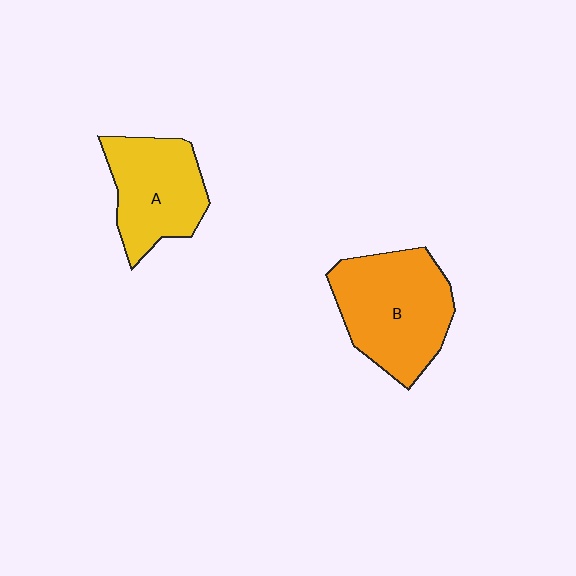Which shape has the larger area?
Shape B (orange).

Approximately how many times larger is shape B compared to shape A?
Approximately 1.3 times.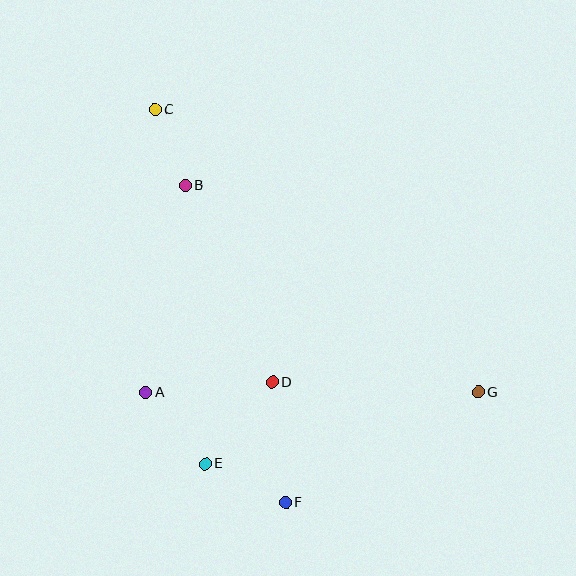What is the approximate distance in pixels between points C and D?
The distance between C and D is approximately 297 pixels.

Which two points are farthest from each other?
Points C and G are farthest from each other.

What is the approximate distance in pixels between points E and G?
The distance between E and G is approximately 283 pixels.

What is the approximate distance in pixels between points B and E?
The distance between B and E is approximately 279 pixels.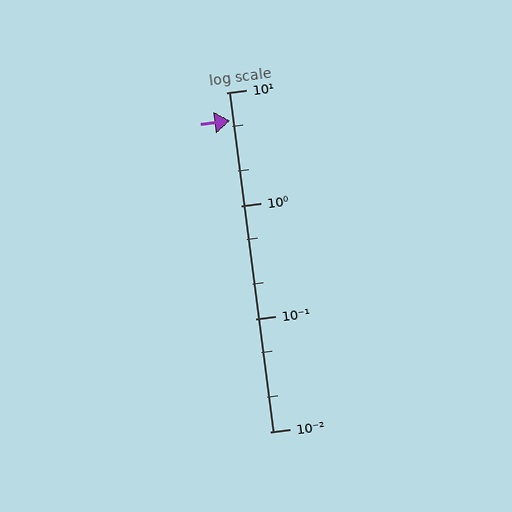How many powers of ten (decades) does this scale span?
The scale spans 3 decades, from 0.01 to 10.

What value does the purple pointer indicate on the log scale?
The pointer indicates approximately 5.6.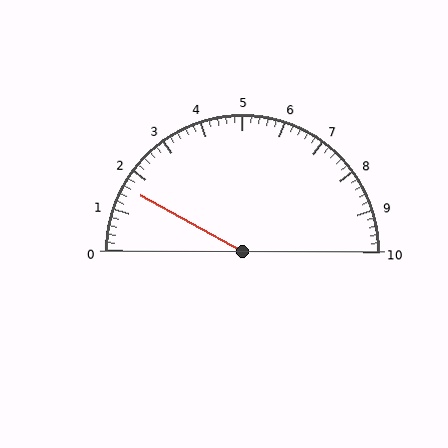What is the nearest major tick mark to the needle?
The nearest major tick mark is 2.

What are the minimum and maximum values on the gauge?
The gauge ranges from 0 to 10.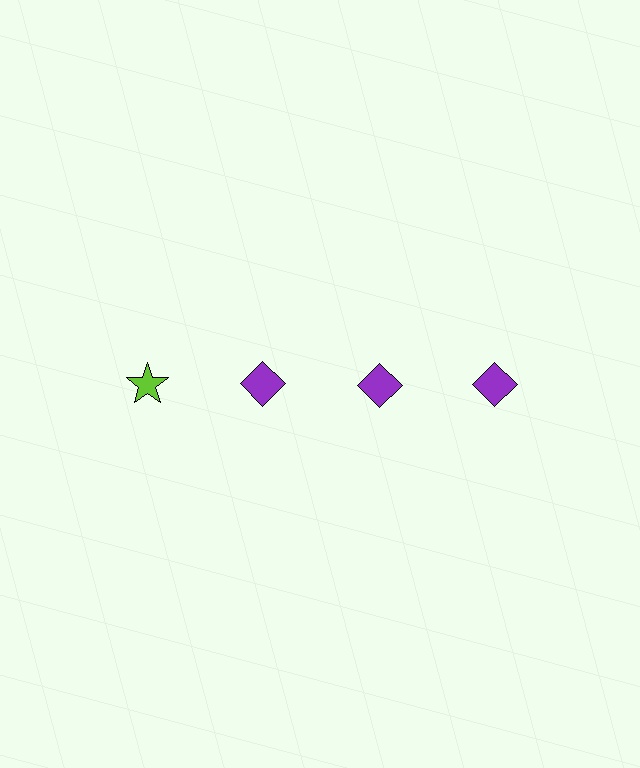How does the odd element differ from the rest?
It differs in both color (lime instead of purple) and shape (star instead of diamond).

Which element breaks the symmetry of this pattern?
The lime star in the top row, leftmost column breaks the symmetry. All other shapes are purple diamonds.